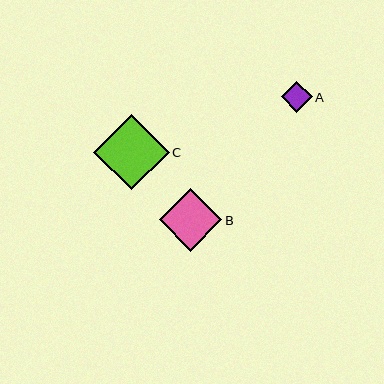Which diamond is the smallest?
Diamond A is the smallest with a size of approximately 31 pixels.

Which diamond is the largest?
Diamond C is the largest with a size of approximately 75 pixels.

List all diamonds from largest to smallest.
From largest to smallest: C, B, A.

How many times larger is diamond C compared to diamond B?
Diamond C is approximately 1.2 times the size of diamond B.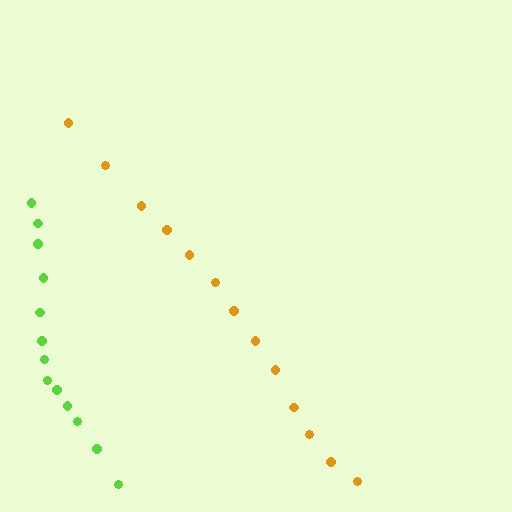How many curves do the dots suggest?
There are 2 distinct paths.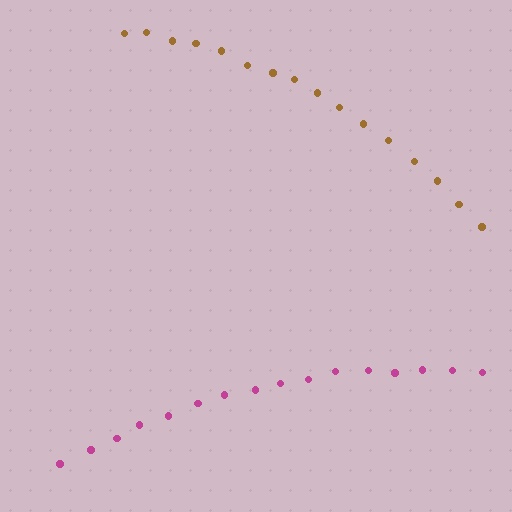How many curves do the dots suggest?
There are 2 distinct paths.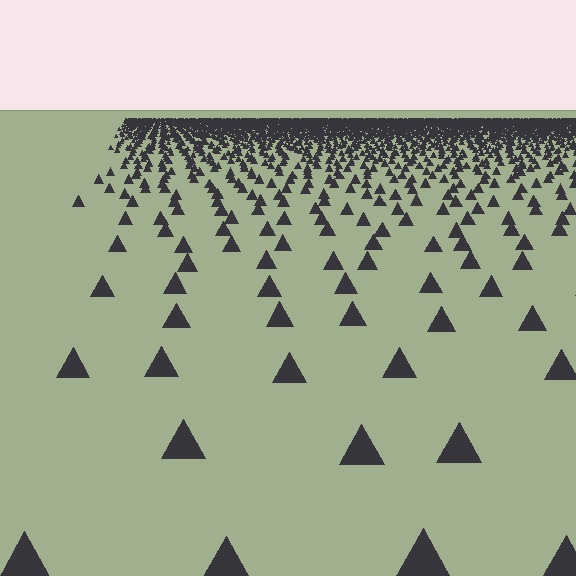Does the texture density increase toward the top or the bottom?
Density increases toward the top.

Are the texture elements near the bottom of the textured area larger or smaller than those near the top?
Larger. Near the bottom, elements are closer to the viewer and appear at a bigger on-screen size.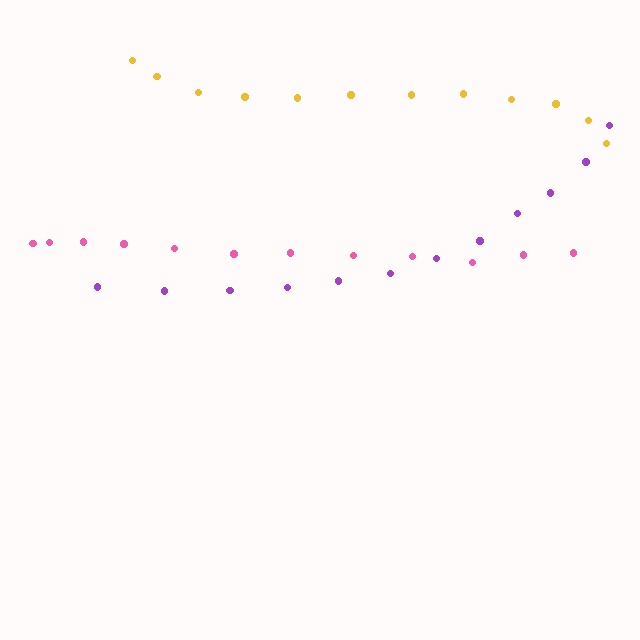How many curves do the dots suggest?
There are 3 distinct paths.